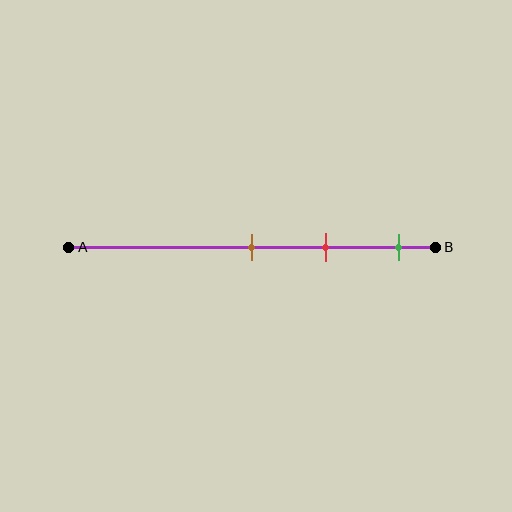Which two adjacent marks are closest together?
The brown and red marks are the closest adjacent pair.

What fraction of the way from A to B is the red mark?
The red mark is approximately 70% (0.7) of the way from A to B.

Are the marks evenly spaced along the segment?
Yes, the marks are approximately evenly spaced.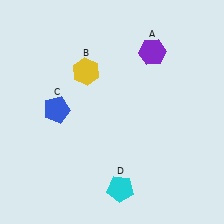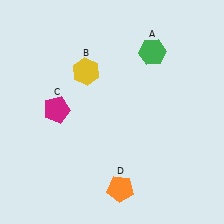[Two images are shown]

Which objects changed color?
A changed from purple to green. C changed from blue to magenta. D changed from cyan to orange.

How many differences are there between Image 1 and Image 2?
There are 3 differences between the two images.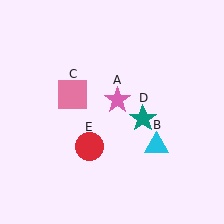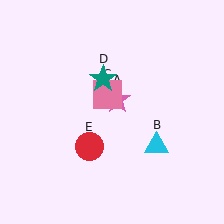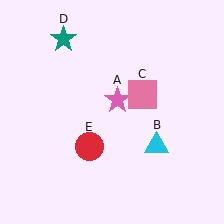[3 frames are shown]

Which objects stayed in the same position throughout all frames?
Pink star (object A) and cyan triangle (object B) and red circle (object E) remained stationary.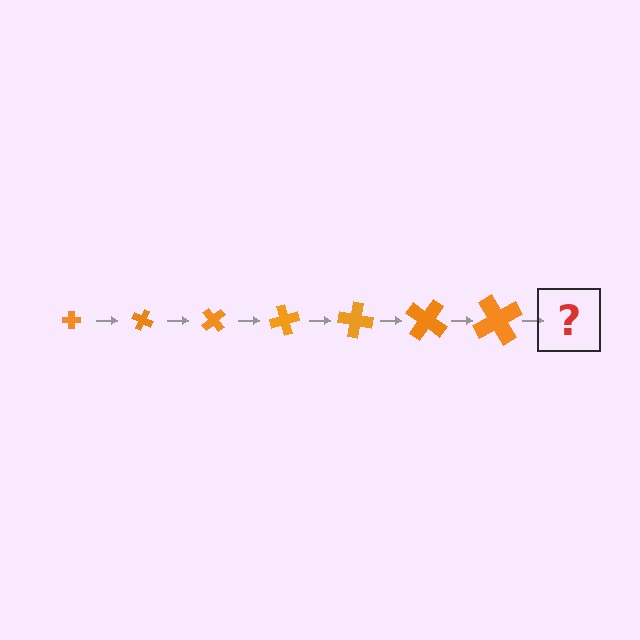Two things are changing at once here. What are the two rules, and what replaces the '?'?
The two rules are that the cross grows larger each step and it rotates 25 degrees each step. The '?' should be a cross, larger than the previous one and rotated 175 degrees from the start.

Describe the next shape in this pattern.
It should be a cross, larger than the previous one and rotated 175 degrees from the start.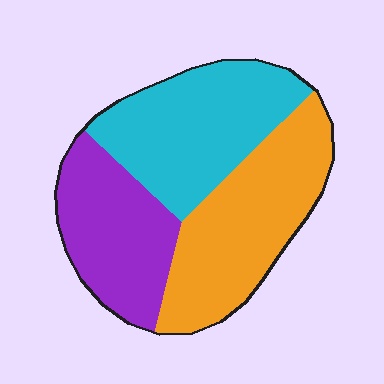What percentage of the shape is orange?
Orange covers 37% of the shape.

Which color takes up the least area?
Purple, at roughly 30%.